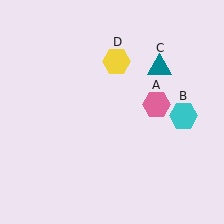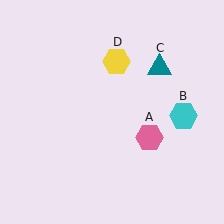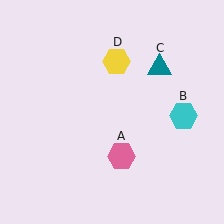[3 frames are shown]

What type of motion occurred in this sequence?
The pink hexagon (object A) rotated clockwise around the center of the scene.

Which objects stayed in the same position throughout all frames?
Cyan hexagon (object B) and teal triangle (object C) and yellow hexagon (object D) remained stationary.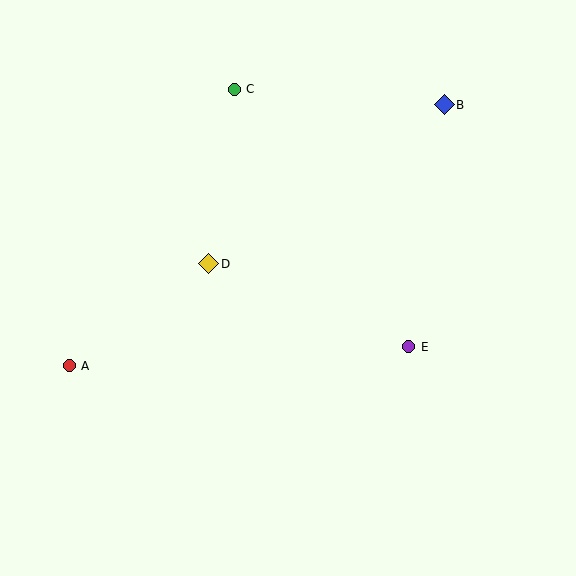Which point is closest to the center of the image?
Point D at (209, 264) is closest to the center.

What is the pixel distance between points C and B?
The distance between C and B is 210 pixels.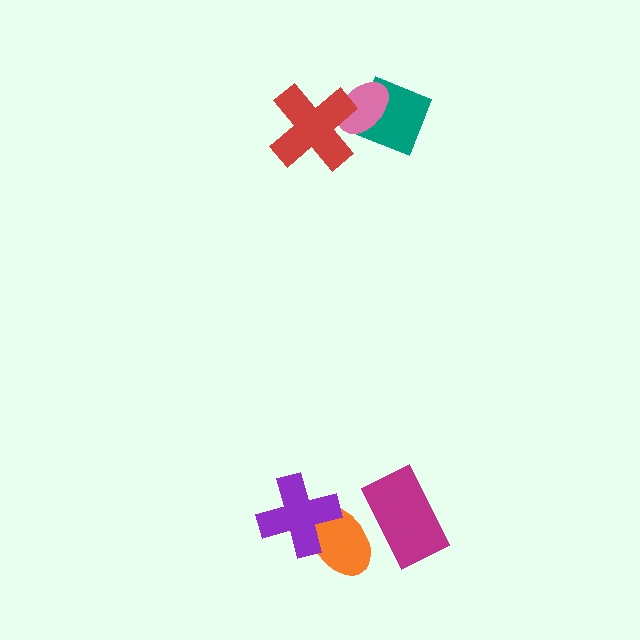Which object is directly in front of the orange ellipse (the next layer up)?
The magenta rectangle is directly in front of the orange ellipse.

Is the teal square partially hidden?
Yes, it is partially covered by another shape.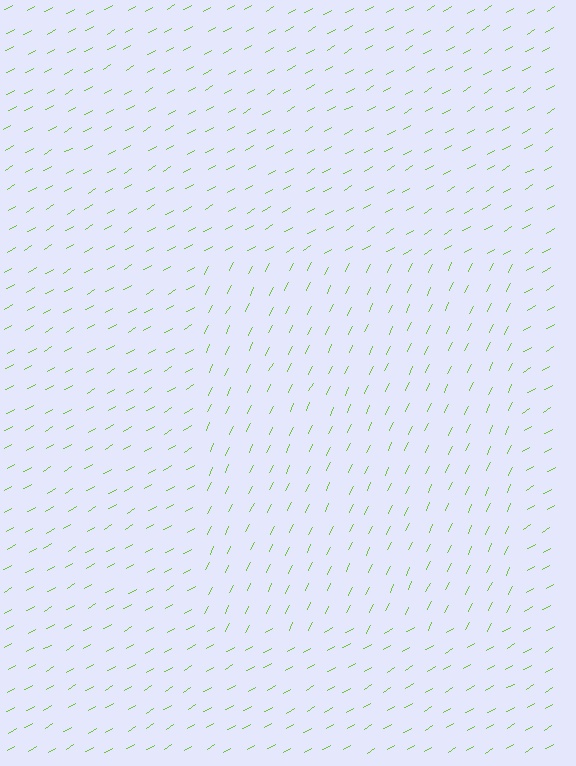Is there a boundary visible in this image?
Yes, there is a texture boundary formed by a change in line orientation.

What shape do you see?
I see a rectangle.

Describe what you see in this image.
The image is filled with small lime line segments. A rectangle region in the image has lines oriented differently from the surrounding lines, creating a visible texture boundary.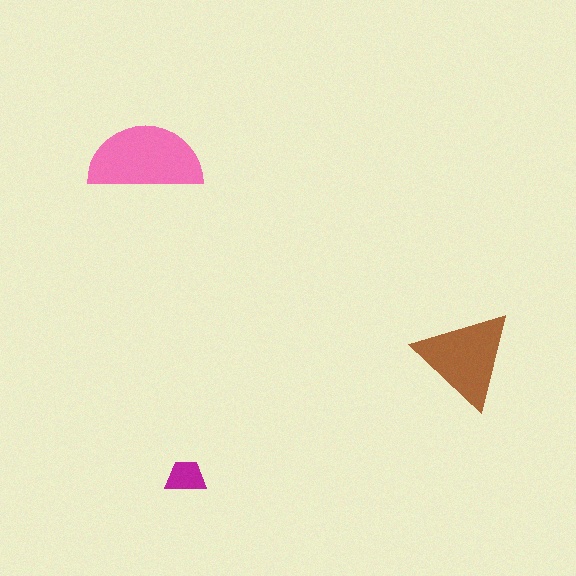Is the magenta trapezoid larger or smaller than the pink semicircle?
Smaller.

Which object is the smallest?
The magenta trapezoid.